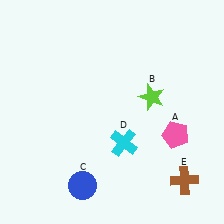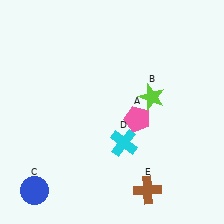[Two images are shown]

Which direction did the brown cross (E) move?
The brown cross (E) moved left.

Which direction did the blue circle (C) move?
The blue circle (C) moved left.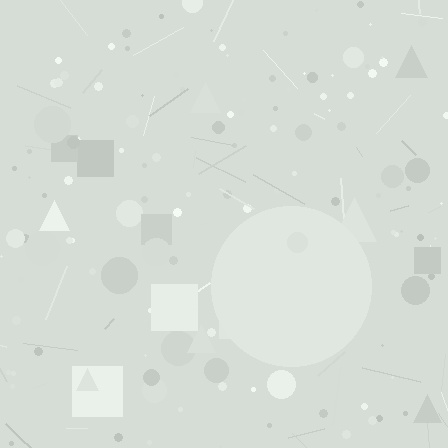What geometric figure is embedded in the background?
A circle is embedded in the background.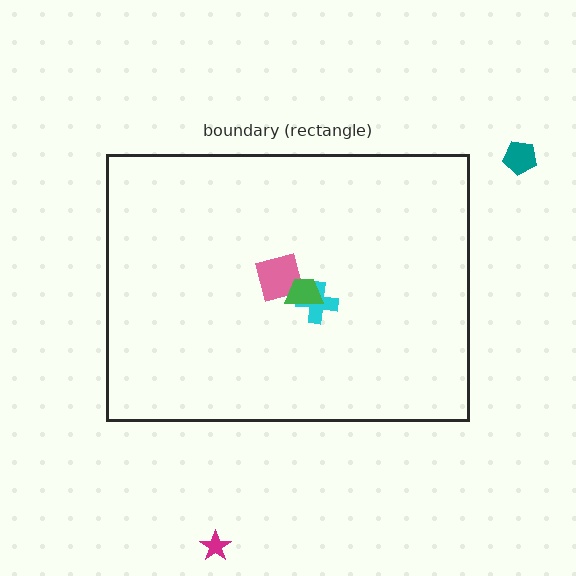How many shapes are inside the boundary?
3 inside, 2 outside.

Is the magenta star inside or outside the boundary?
Outside.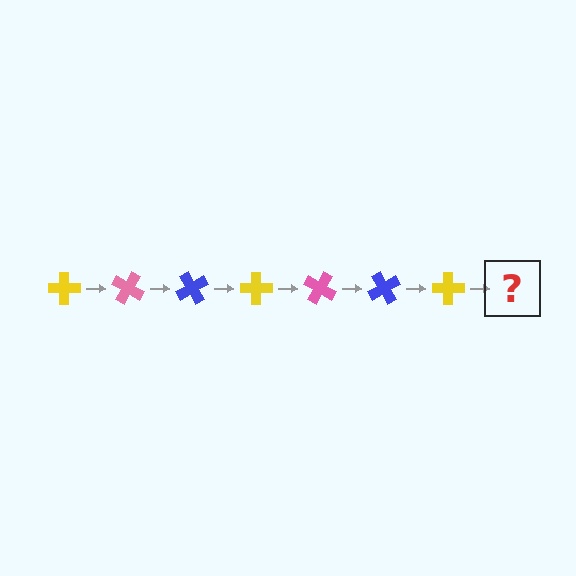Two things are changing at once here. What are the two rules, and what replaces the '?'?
The two rules are that it rotates 30 degrees each step and the color cycles through yellow, pink, and blue. The '?' should be a pink cross, rotated 210 degrees from the start.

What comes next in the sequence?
The next element should be a pink cross, rotated 210 degrees from the start.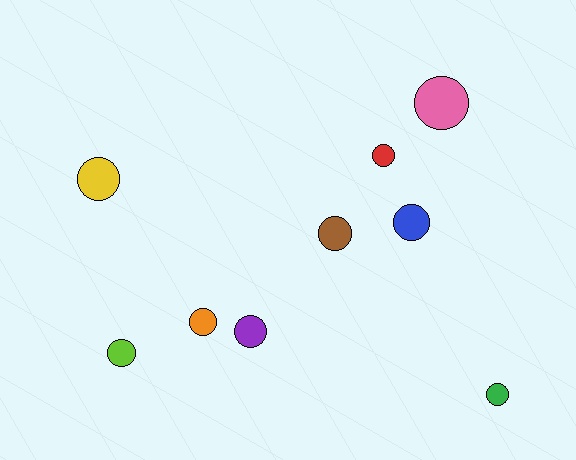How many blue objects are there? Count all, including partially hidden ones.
There is 1 blue object.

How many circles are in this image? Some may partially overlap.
There are 9 circles.